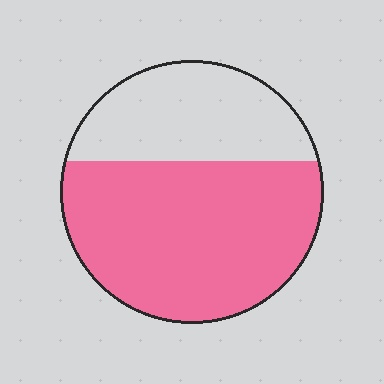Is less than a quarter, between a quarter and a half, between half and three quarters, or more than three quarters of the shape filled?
Between half and three quarters.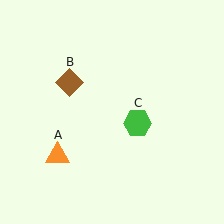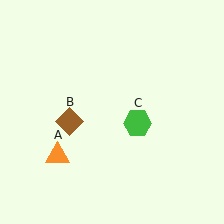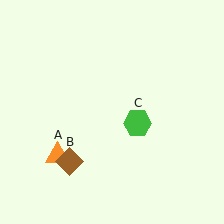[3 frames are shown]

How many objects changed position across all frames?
1 object changed position: brown diamond (object B).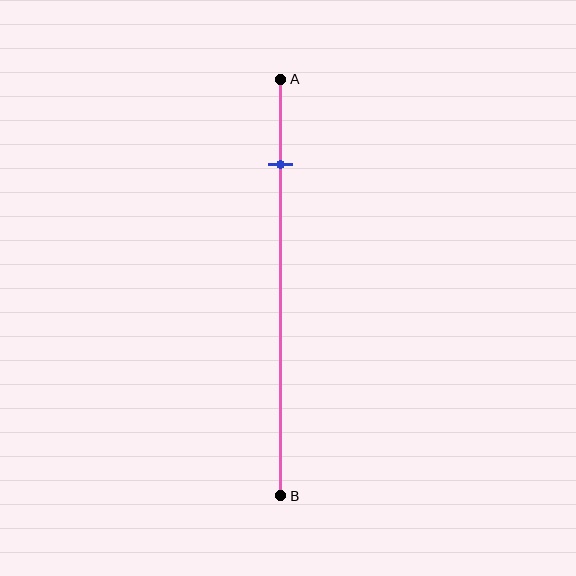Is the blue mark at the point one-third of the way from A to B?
No, the mark is at about 20% from A, not at the 33% one-third point.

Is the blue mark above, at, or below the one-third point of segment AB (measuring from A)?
The blue mark is above the one-third point of segment AB.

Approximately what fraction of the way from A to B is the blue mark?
The blue mark is approximately 20% of the way from A to B.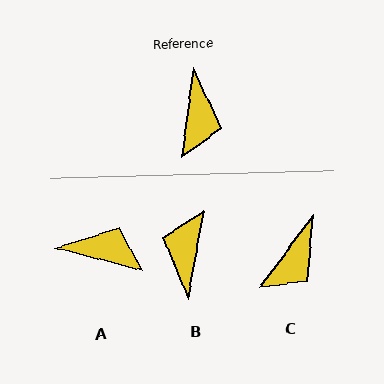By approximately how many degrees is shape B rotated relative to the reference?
Approximately 178 degrees counter-clockwise.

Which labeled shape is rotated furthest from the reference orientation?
B, about 178 degrees away.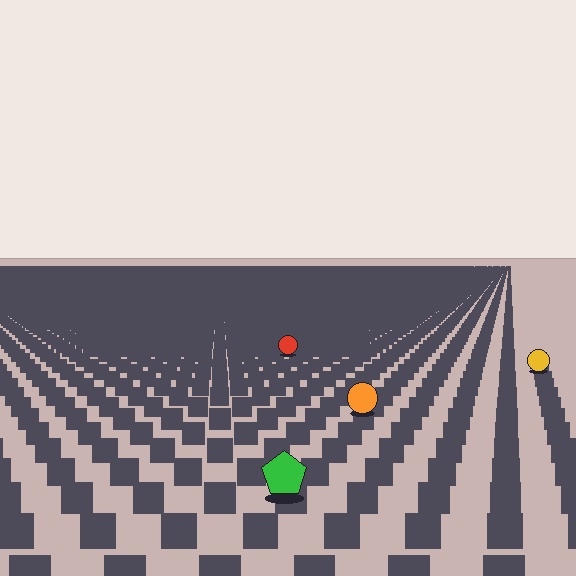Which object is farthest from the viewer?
The red circle is farthest from the viewer. It appears smaller and the ground texture around it is denser.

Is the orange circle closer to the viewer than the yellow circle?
Yes. The orange circle is closer — you can tell from the texture gradient: the ground texture is coarser near it.